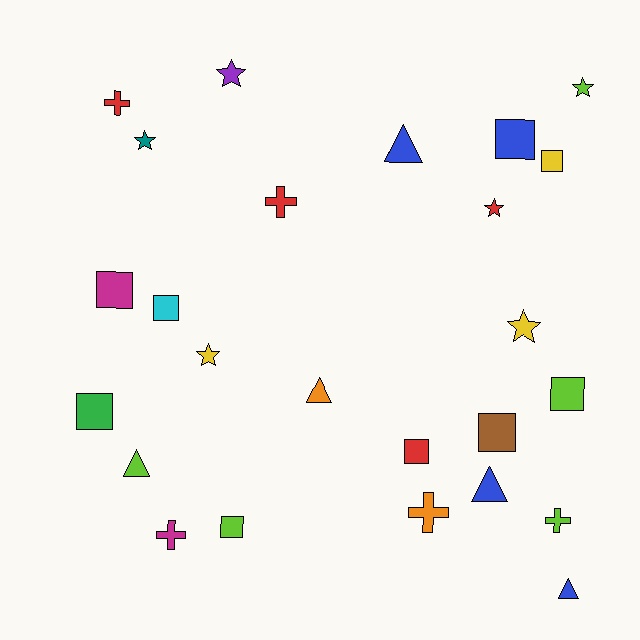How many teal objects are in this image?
There is 1 teal object.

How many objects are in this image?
There are 25 objects.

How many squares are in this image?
There are 9 squares.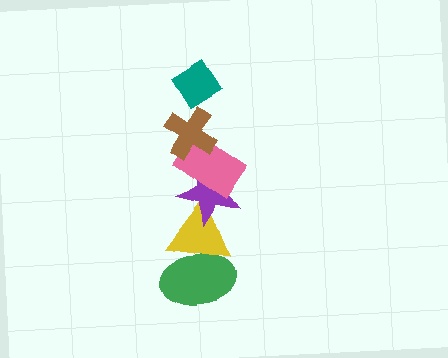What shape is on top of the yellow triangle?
The purple star is on top of the yellow triangle.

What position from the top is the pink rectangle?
The pink rectangle is 3rd from the top.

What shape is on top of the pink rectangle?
The brown cross is on top of the pink rectangle.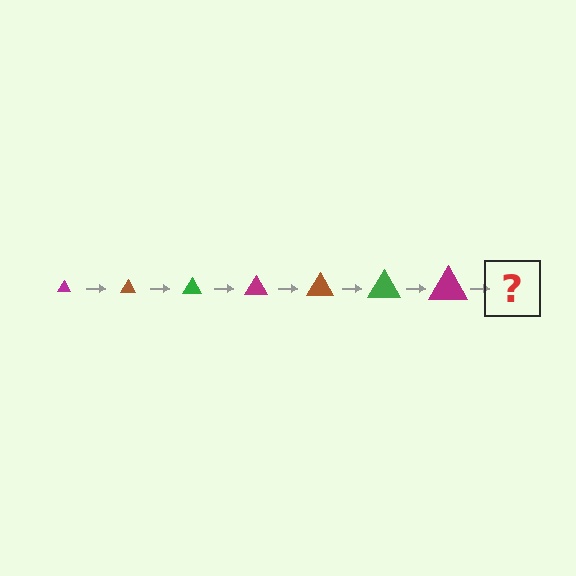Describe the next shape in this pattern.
It should be a brown triangle, larger than the previous one.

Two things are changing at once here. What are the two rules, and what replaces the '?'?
The two rules are that the triangle grows larger each step and the color cycles through magenta, brown, and green. The '?' should be a brown triangle, larger than the previous one.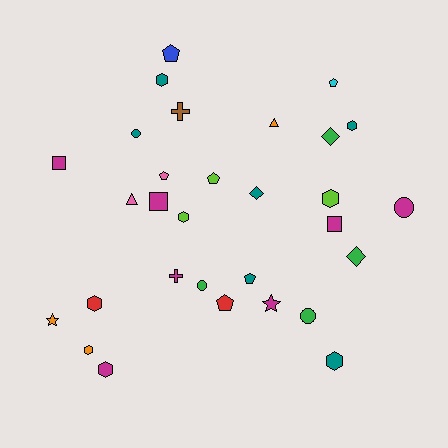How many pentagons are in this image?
There are 6 pentagons.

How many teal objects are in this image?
There are 6 teal objects.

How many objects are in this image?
There are 30 objects.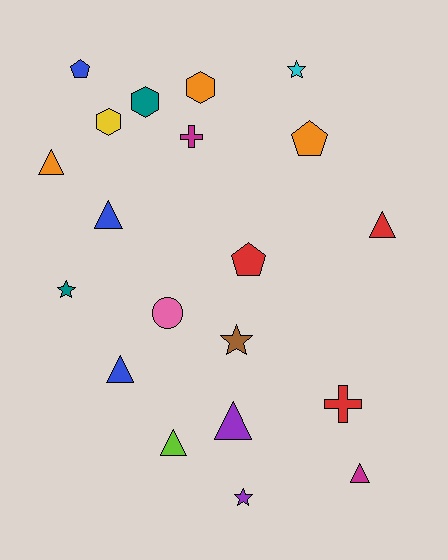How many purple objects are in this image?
There are 2 purple objects.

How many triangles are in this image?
There are 7 triangles.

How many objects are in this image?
There are 20 objects.